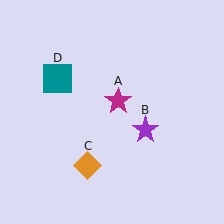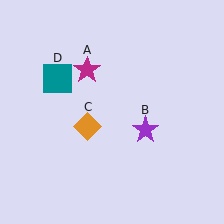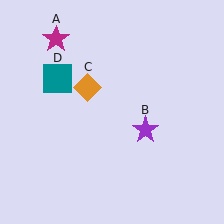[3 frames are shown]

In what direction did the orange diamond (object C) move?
The orange diamond (object C) moved up.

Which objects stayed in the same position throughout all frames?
Purple star (object B) and teal square (object D) remained stationary.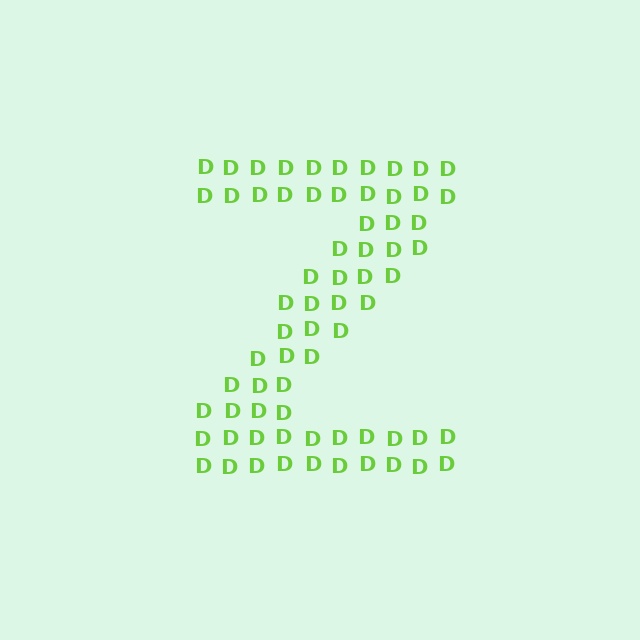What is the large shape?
The large shape is the letter Z.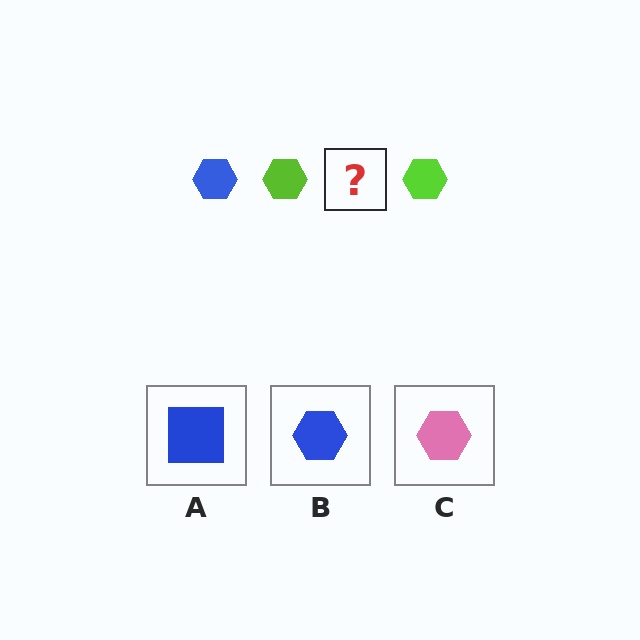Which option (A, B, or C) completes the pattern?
B.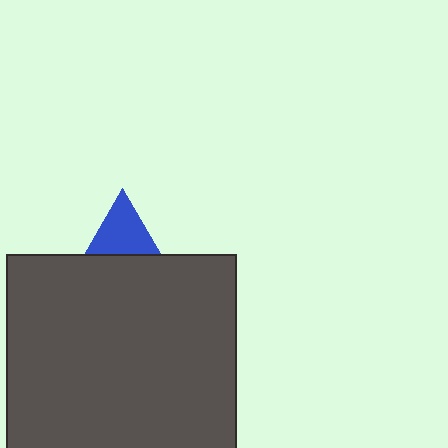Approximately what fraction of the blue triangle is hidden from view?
Roughly 64% of the blue triangle is hidden behind the dark gray rectangle.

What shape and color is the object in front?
The object in front is a dark gray rectangle.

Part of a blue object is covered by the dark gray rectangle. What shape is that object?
It is a triangle.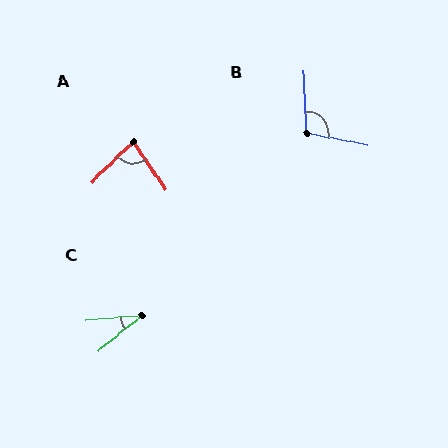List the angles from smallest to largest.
C (34°), A (80°), B (103°).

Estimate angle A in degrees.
Approximately 80 degrees.